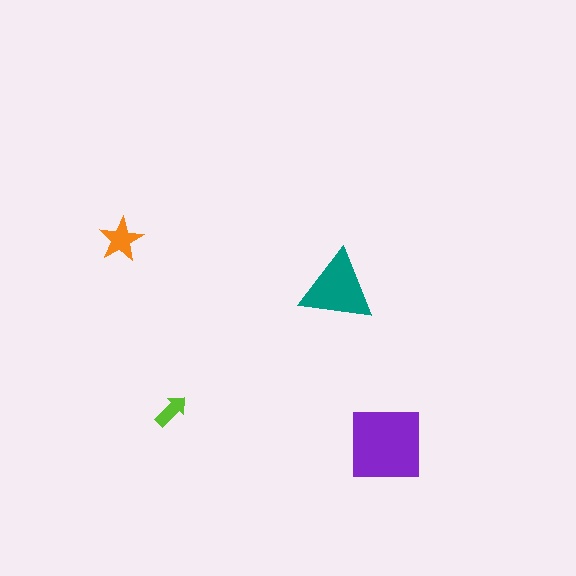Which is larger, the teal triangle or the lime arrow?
The teal triangle.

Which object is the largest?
The purple square.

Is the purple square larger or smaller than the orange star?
Larger.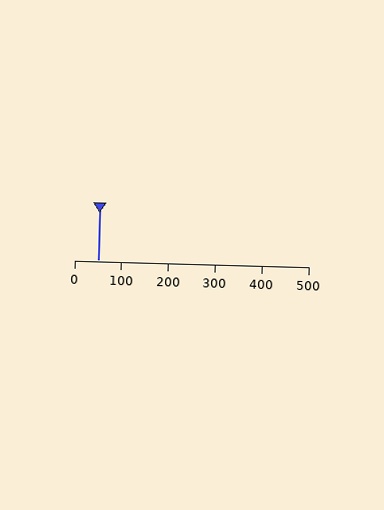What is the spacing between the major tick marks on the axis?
The major ticks are spaced 100 apart.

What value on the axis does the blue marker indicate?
The marker indicates approximately 50.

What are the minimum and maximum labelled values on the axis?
The axis runs from 0 to 500.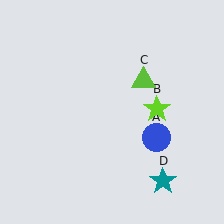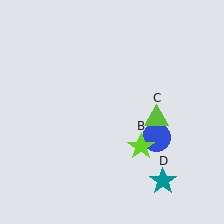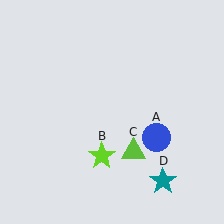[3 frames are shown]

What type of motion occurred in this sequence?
The lime star (object B), lime triangle (object C) rotated clockwise around the center of the scene.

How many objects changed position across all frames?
2 objects changed position: lime star (object B), lime triangle (object C).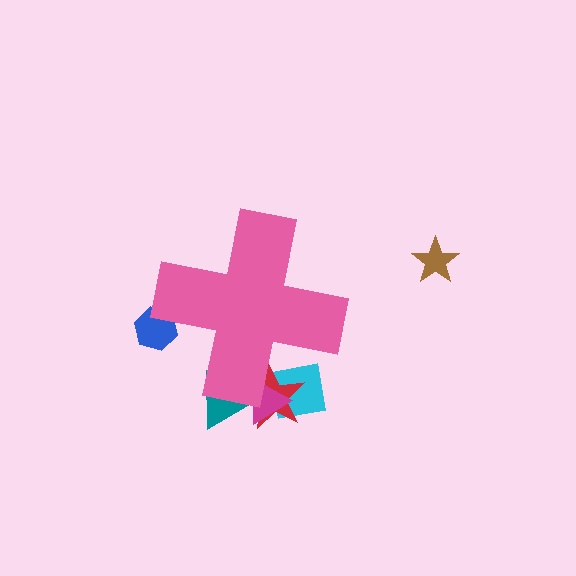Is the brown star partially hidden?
No, the brown star is fully visible.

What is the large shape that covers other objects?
A pink cross.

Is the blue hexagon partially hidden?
Yes, the blue hexagon is partially hidden behind the pink cross.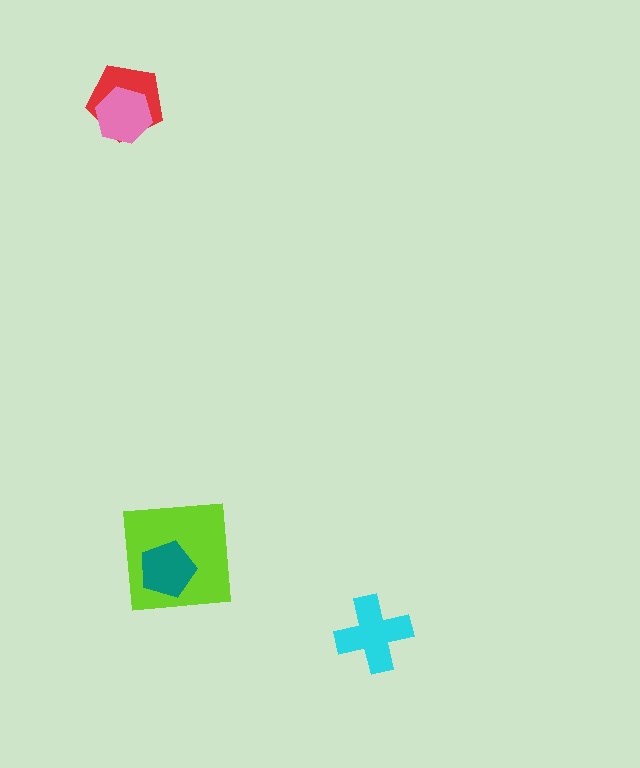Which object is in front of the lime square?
The teal pentagon is in front of the lime square.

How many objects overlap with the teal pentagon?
1 object overlaps with the teal pentagon.